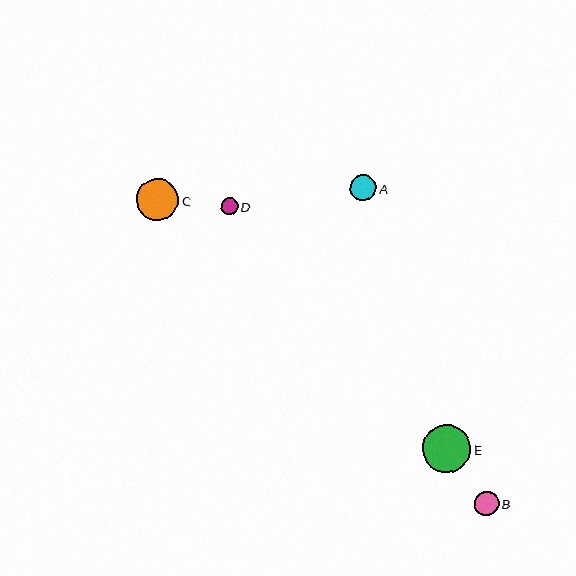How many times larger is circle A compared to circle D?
Circle A is approximately 1.5 times the size of circle D.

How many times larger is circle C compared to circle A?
Circle C is approximately 1.6 times the size of circle A.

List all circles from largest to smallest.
From largest to smallest: E, C, A, B, D.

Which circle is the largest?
Circle E is the largest with a size of approximately 48 pixels.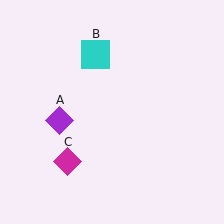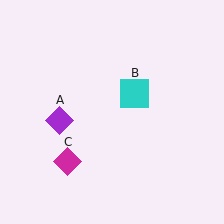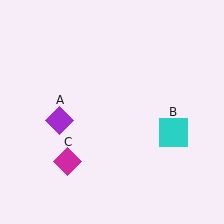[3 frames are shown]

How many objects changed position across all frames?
1 object changed position: cyan square (object B).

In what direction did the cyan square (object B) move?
The cyan square (object B) moved down and to the right.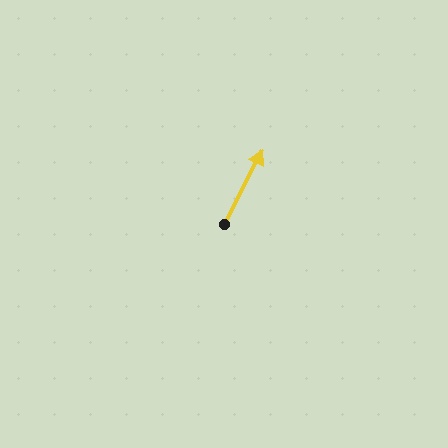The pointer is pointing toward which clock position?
Roughly 1 o'clock.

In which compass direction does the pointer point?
Northeast.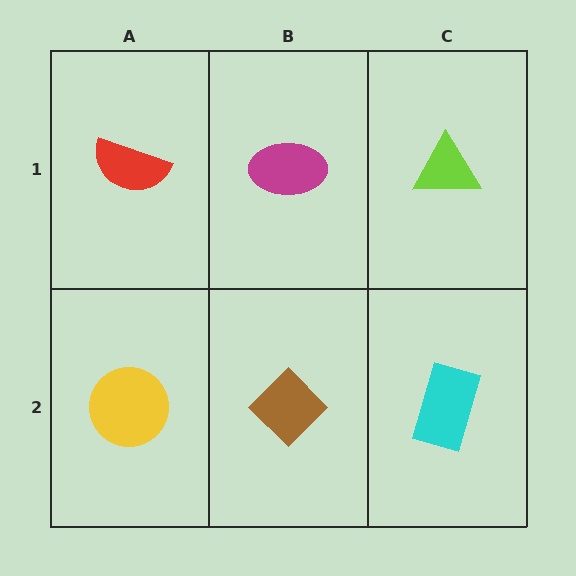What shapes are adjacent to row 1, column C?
A cyan rectangle (row 2, column C), a magenta ellipse (row 1, column B).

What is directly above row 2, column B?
A magenta ellipse.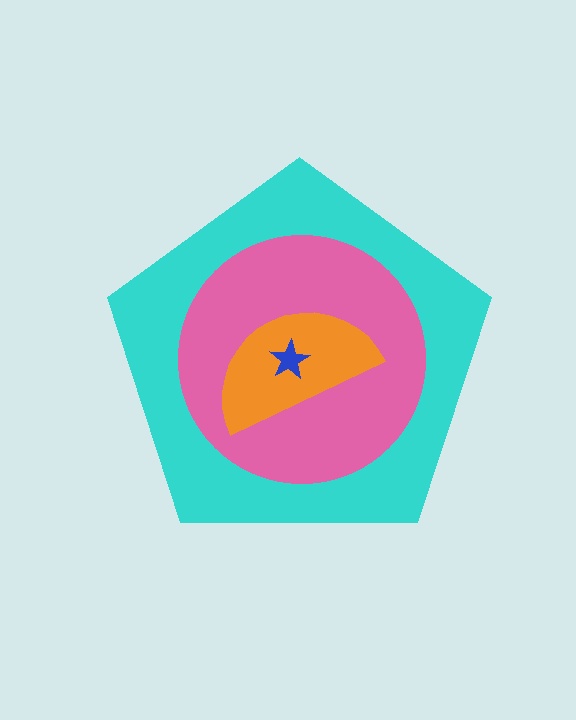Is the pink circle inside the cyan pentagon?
Yes.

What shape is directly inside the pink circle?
The orange semicircle.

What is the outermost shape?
The cyan pentagon.